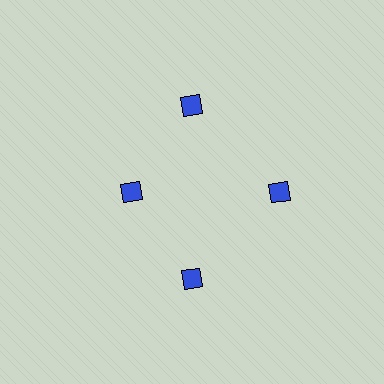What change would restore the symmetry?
The symmetry would be restored by moving it outward, back onto the ring so that all 4 diamonds sit at equal angles and equal distance from the center.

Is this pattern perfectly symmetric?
No. The 4 blue diamonds are arranged in a ring, but one element near the 9 o'clock position is pulled inward toward the center, breaking the 4-fold rotational symmetry.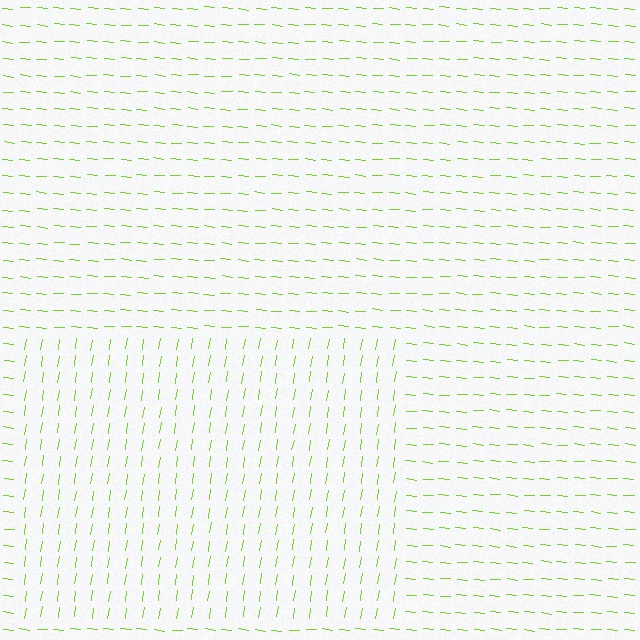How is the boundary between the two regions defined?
The boundary is defined purely by a change in line orientation (approximately 86 degrees difference). All lines are the same color and thickness.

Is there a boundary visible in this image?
Yes, there is a texture boundary formed by a change in line orientation.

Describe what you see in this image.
The image is filled with small lime line segments. A rectangle region in the image has lines oriented differently from the surrounding lines, creating a visible texture boundary.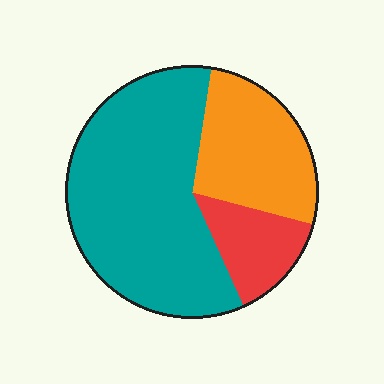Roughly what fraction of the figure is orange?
Orange covers roughly 25% of the figure.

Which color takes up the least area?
Red, at roughly 15%.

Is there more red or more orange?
Orange.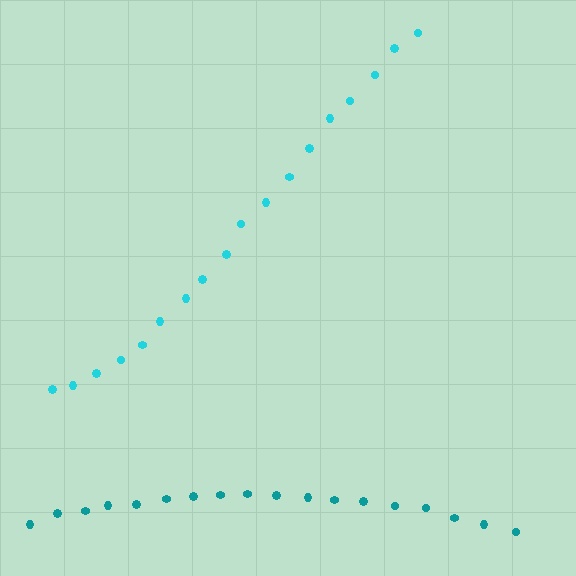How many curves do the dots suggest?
There are 2 distinct paths.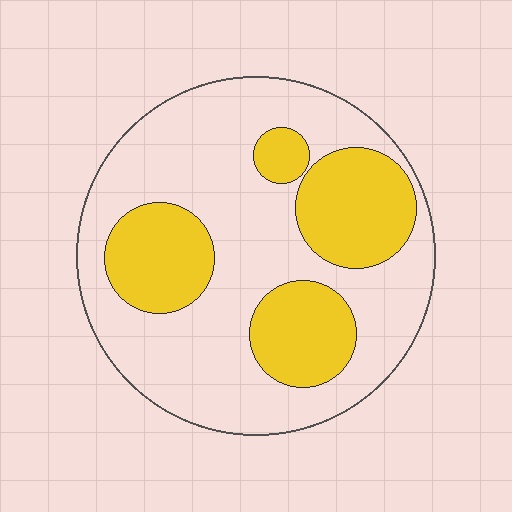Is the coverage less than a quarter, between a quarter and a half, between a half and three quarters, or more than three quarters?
Between a quarter and a half.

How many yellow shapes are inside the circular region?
4.